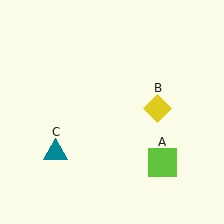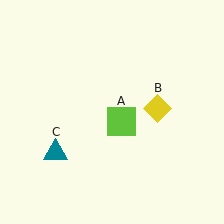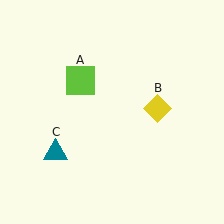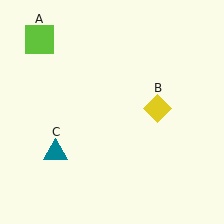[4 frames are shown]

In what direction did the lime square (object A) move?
The lime square (object A) moved up and to the left.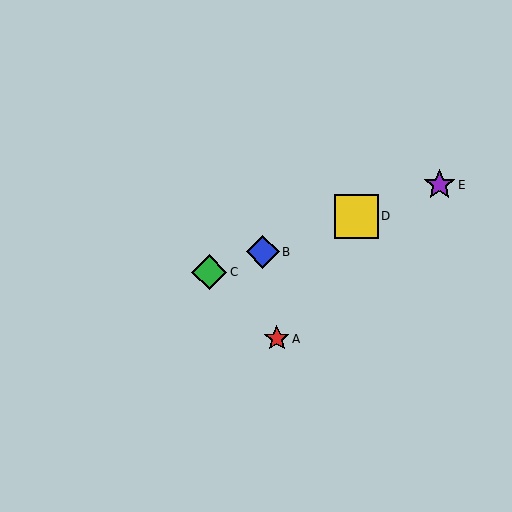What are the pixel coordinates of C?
Object C is at (209, 272).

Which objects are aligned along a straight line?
Objects B, C, D, E are aligned along a straight line.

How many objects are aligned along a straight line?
4 objects (B, C, D, E) are aligned along a straight line.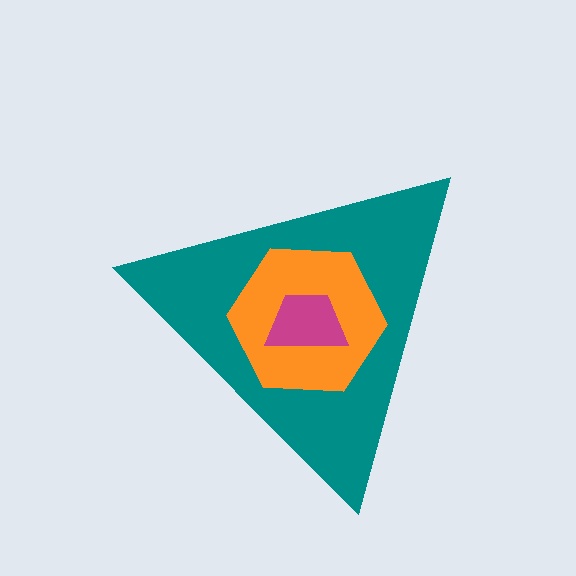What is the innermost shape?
The magenta trapezoid.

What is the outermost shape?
The teal triangle.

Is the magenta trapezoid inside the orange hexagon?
Yes.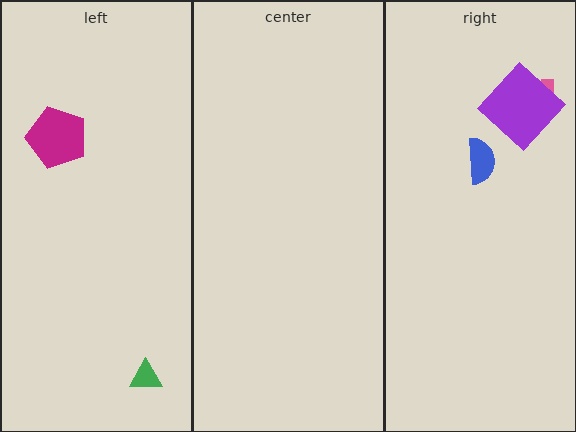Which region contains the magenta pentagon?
The left region.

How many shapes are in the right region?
3.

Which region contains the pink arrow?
The right region.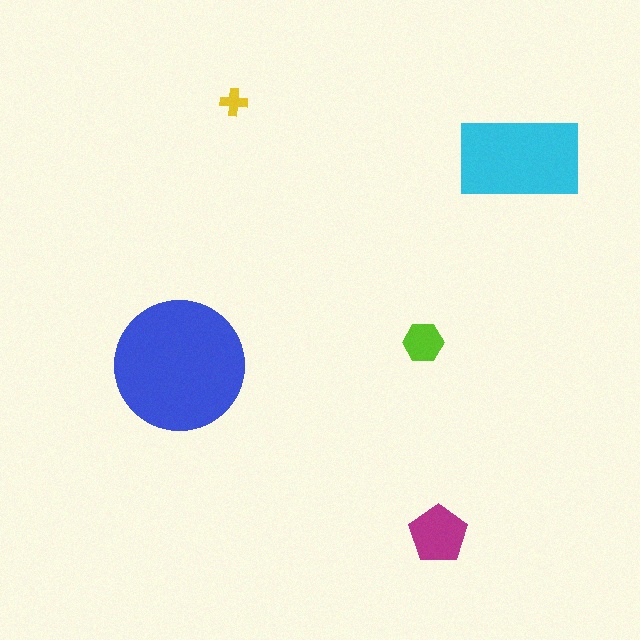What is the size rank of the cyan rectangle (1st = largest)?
2nd.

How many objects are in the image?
There are 5 objects in the image.